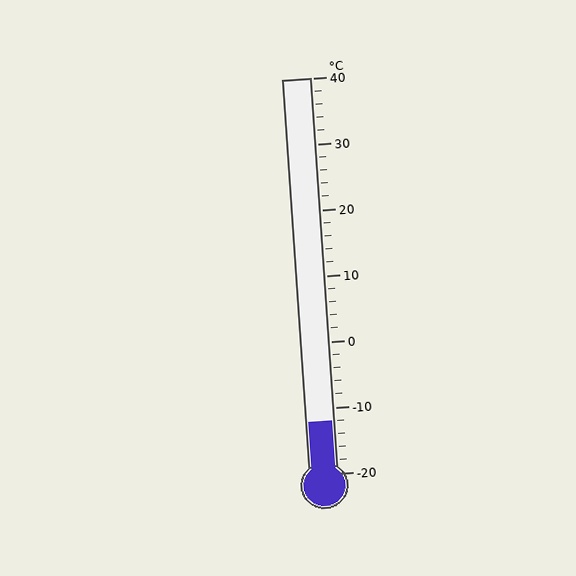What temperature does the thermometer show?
The thermometer shows approximately -12°C.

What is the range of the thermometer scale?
The thermometer scale ranges from -20°C to 40°C.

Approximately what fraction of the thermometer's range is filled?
The thermometer is filled to approximately 15% of its range.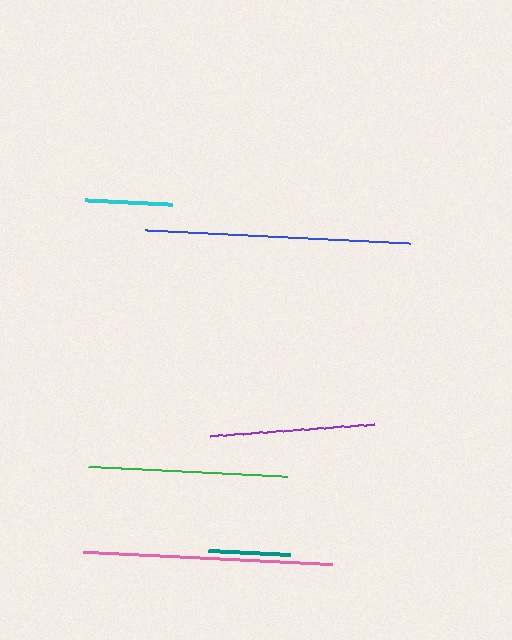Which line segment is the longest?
The blue line is the longest at approximately 265 pixels.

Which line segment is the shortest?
The teal line is the shortest at approximately 82 pixels.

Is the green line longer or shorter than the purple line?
The green line is longer than the purple line.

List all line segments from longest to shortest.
From longest to shortest: blue, pink, green, purple, cyan, teal.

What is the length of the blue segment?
The blue segment is approximately 265 pixels long.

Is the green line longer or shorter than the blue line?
The blue line is longer than the green line.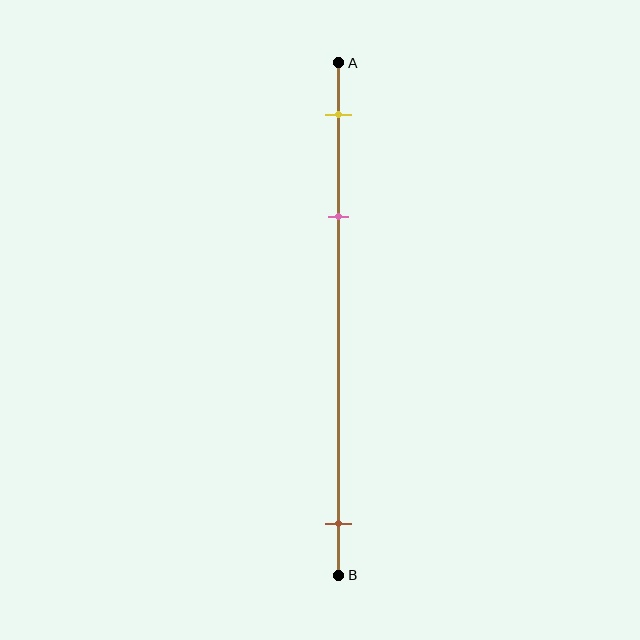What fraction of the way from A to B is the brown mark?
The brown mark is approximately 90% (0.9) of the way from A to B.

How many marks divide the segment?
There are 3 marks dividing the segment.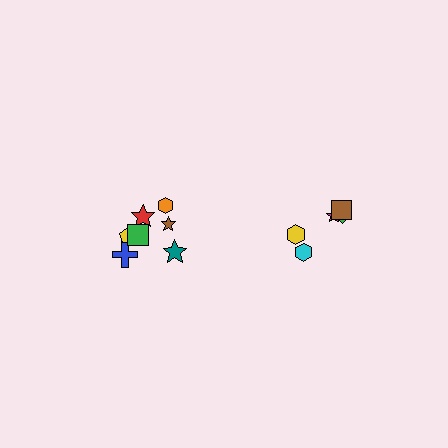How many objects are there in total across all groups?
There are 12 objects.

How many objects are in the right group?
There are 5 objects.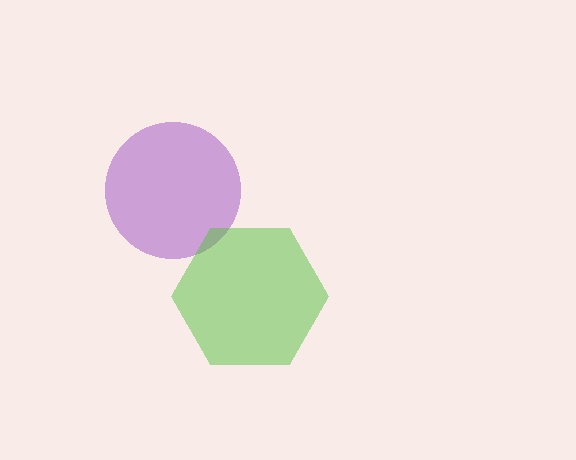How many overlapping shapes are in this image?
There are 2 overlapping shapes in the image.